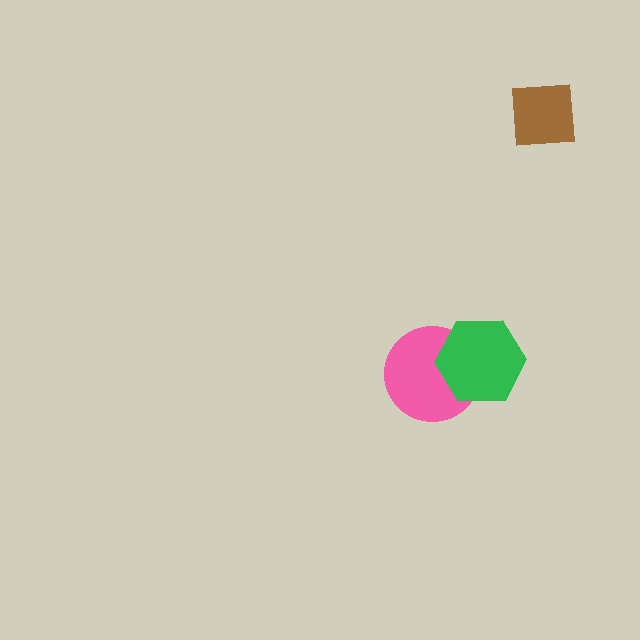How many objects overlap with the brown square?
0 objects overlap with the brown square.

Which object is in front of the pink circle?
The green hexagon is in front of the pink circle.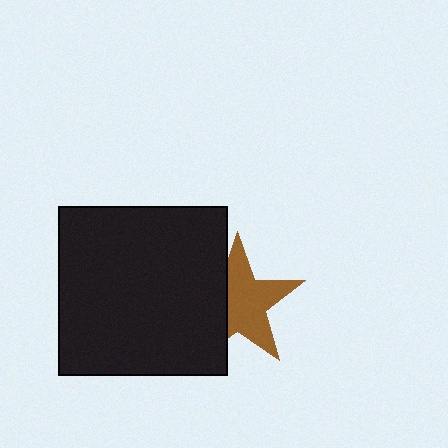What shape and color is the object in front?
The object in front is a black square.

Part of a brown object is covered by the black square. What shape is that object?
It is a star.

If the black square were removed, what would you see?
You would see the complete brown star.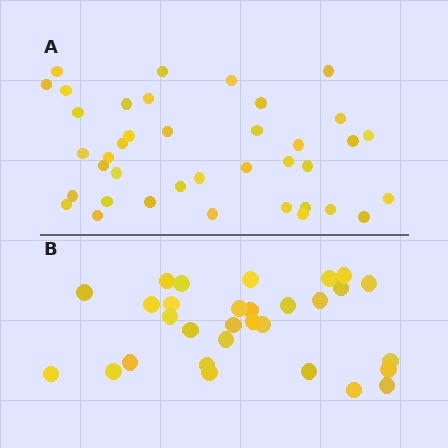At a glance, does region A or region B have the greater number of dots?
Region A (the top region) has more dots.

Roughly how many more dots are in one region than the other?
Region A has roughly 8 or so more dots than region B.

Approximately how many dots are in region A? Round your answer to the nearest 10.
About 40 dots. (The exact count is 39, which rounds to 40.)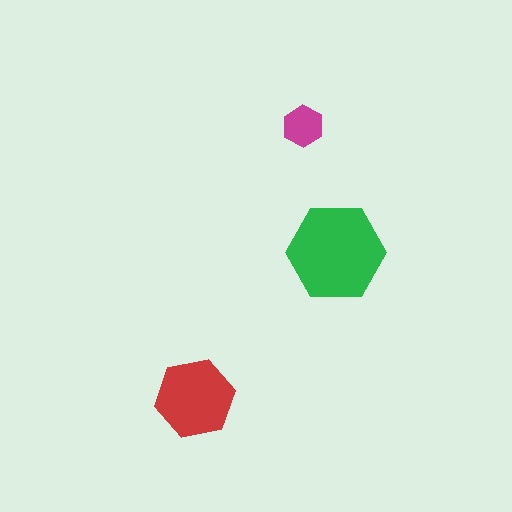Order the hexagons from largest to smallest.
the green one, the red one, the magenta one.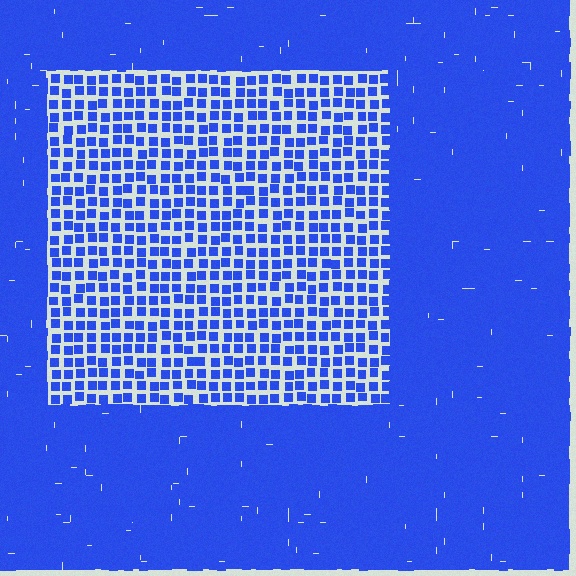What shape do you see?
I see a rectangle.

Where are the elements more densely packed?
The elements are more densely packed outside the rectangle boundary.